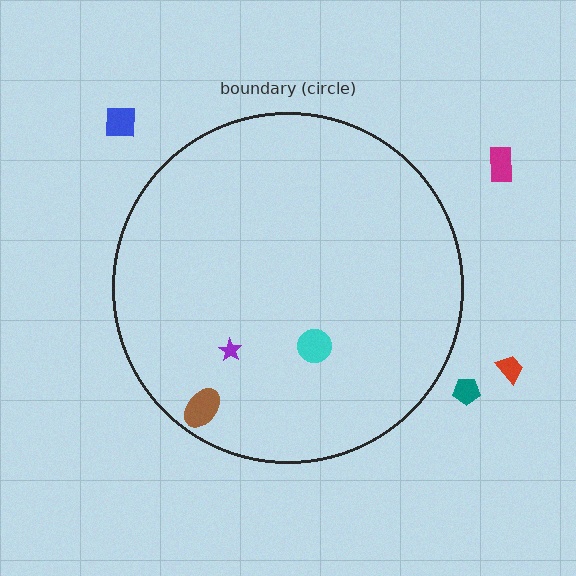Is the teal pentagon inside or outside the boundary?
Outside.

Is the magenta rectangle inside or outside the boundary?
Outside.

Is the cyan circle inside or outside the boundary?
Inside.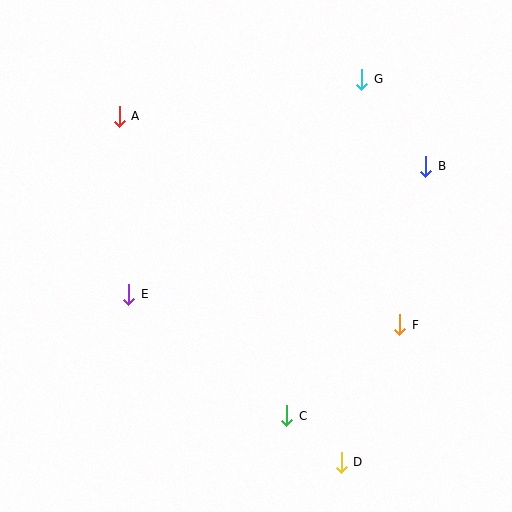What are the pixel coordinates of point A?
Point A is at (119, 116).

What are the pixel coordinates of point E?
Point E is at (129, 294).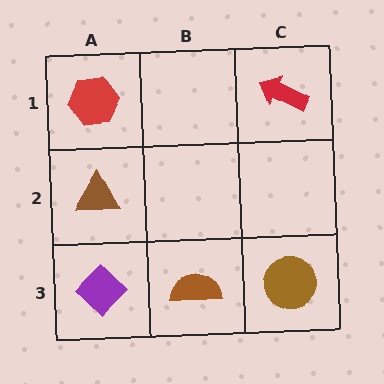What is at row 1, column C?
A red arrow.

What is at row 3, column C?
A brown circle.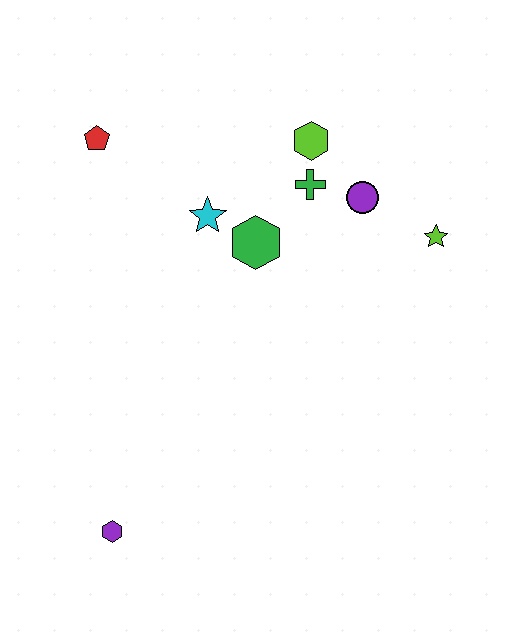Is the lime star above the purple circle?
No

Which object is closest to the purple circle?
The green cross is closest to the purple circle.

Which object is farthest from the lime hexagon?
The purple hexagon is farthest from the lime hexagon.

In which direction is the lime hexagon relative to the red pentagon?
The lime hexagon is to the right of the red pentagon.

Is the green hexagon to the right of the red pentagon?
Yes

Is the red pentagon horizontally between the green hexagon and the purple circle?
No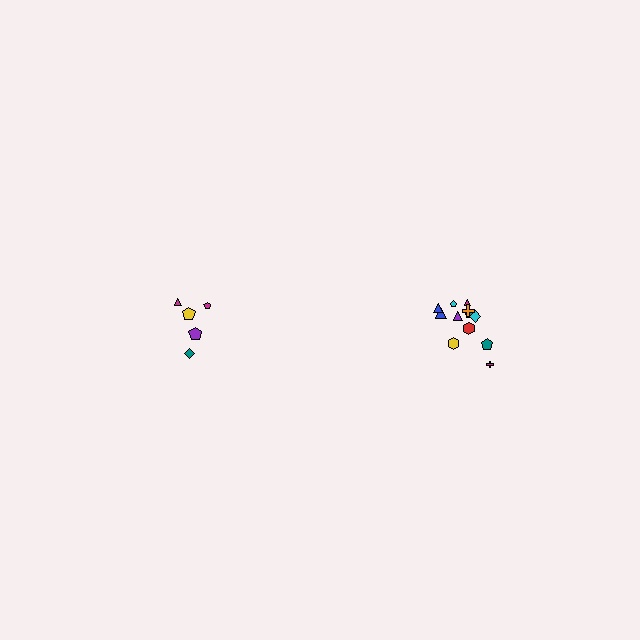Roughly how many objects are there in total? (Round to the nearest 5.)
Roughly 15 objects in total.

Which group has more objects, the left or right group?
The right group.